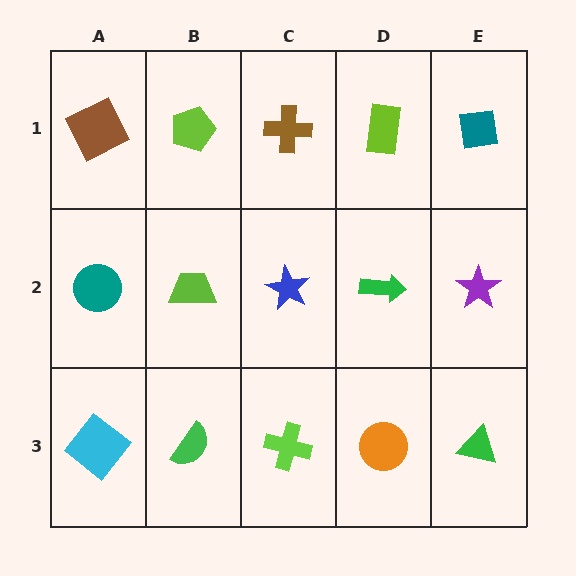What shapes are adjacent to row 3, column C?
A blue star (row 2, column C), a green semicircle (row 3, column B), an orange circle (row 3, column D).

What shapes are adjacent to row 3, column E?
A purple star (row 2, column E), an orange circle (row 3, column D).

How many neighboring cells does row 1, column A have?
2.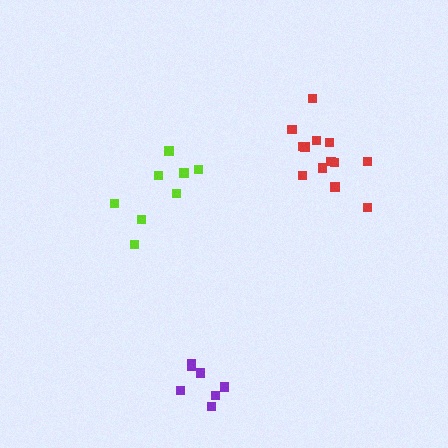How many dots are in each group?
Group 1: 13 dots, Group 2: 8 dots, Group 3: 7 dots (28 total).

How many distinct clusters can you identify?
There are 3 distinct clusters.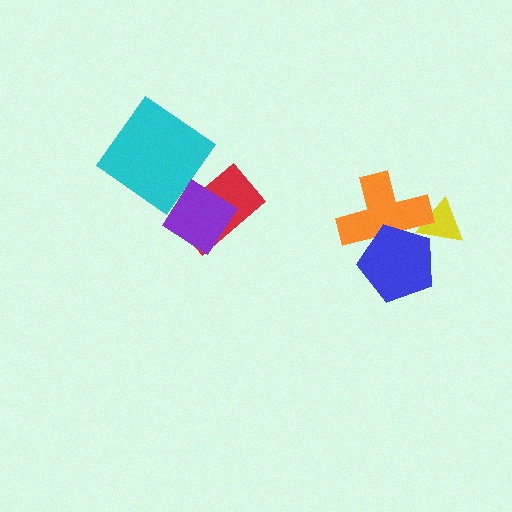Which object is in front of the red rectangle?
The purple diamond is in front of the red rectangle.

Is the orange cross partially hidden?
Yes, it is partially covered by another shape.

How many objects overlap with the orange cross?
2 objects overlap with the orange cross.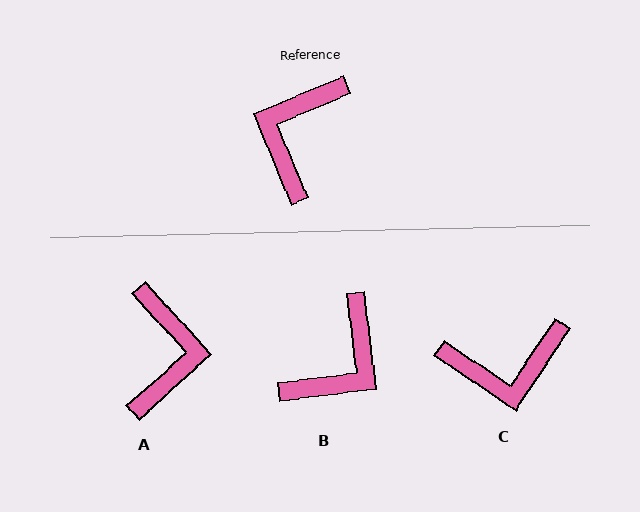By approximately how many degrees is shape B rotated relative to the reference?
Approximately 164 degrees counter-clockwise.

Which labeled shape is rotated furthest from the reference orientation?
B, about 164 degrees away.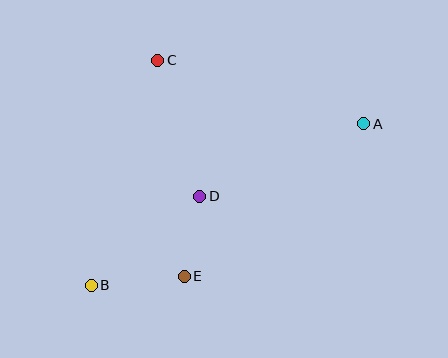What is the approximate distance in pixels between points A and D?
The distance between A and D is approximately 180 pixels.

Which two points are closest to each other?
Points D and E are closest to each other.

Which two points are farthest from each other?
Points A and B are farthest from each other.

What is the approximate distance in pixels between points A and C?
The distance between A and C is approximately 216 pixels.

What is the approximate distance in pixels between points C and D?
The distance between C and D is approximately 143 pixels.